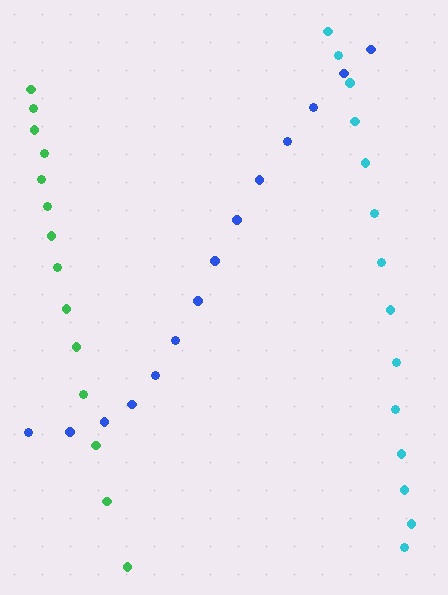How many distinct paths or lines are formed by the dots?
There are 3 distinct paths.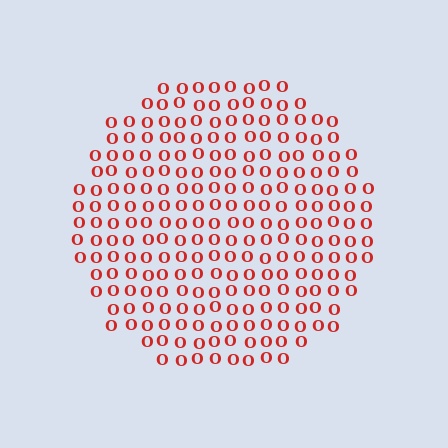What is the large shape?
The large shape is a circle.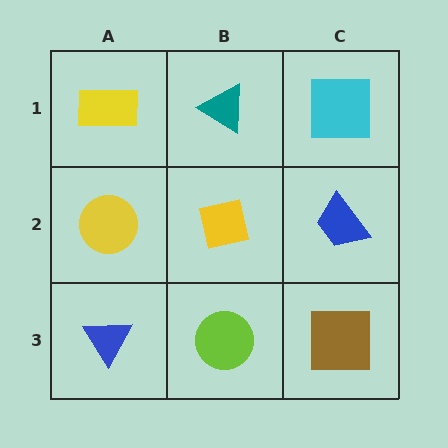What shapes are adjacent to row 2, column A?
A yellow rectangle (row 1, column A), a blue triangle (row 3, column A), a yellow square (row 2, column B).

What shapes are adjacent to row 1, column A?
A yellow circle (row 2, column A), a teal triangle (row 1, column B).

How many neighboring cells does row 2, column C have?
3.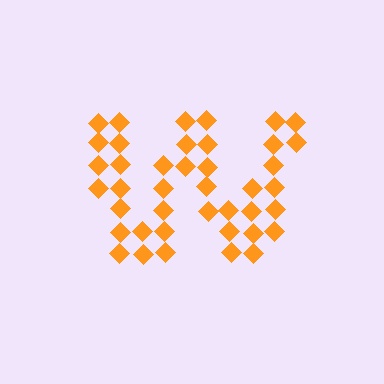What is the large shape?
The large shape is the letter W.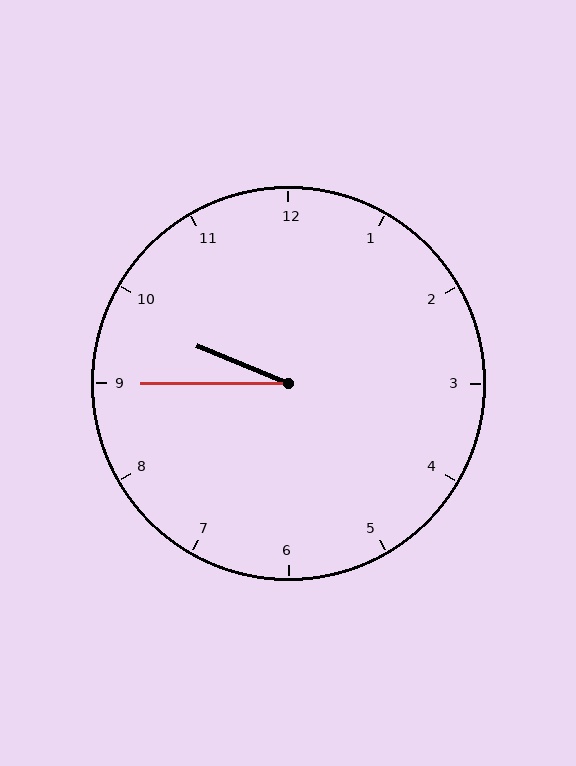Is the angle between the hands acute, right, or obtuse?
It is acute.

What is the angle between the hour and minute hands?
Approximately 22 degrees.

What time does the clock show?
9:45.